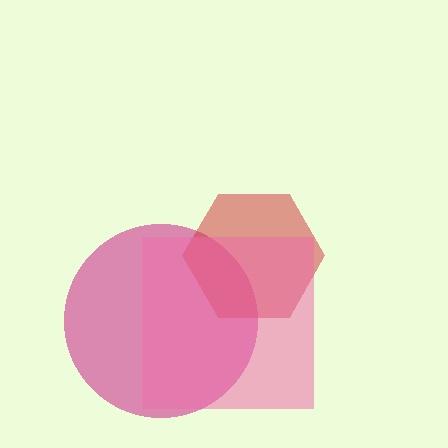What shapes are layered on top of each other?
The layered shapes are: a magenta circle, a red hexagon, a pink square.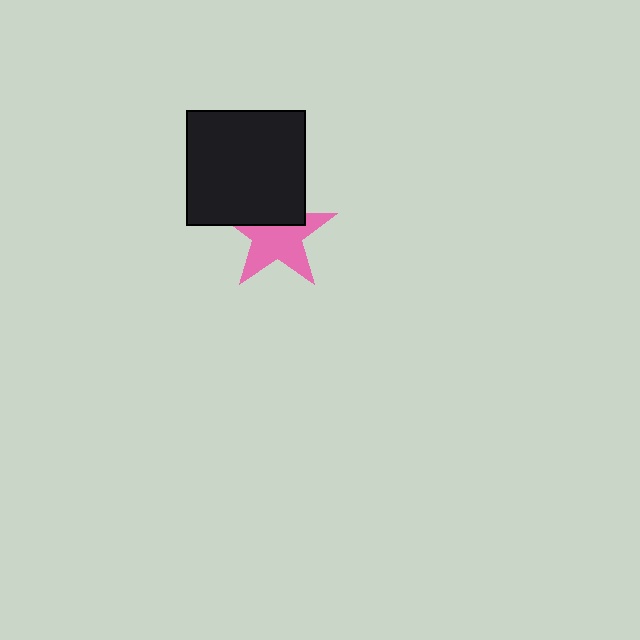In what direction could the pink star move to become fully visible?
The pink star could move down. That would shift it out from behind the black rectangle entirely.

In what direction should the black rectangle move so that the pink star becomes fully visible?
The black rectangle should move up. That is the shortest direction to clear the overlap and leave the pink star fully visible.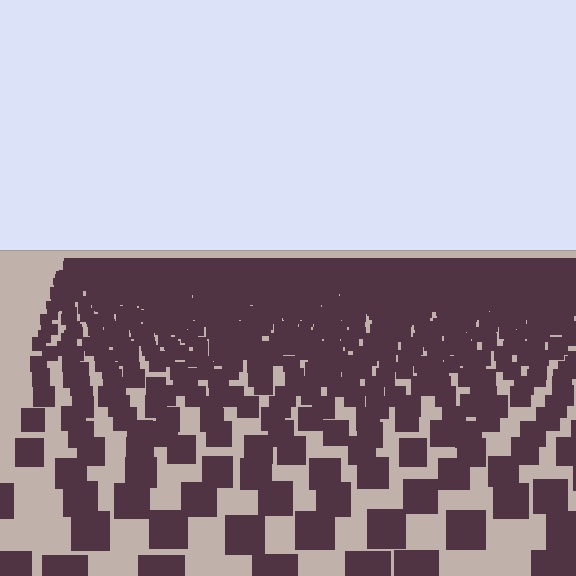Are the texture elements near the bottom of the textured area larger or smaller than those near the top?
Larger. Near the bottom, elements are closer to the viewer and appear at a bigger on-screen size.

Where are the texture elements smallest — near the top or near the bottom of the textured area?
Near the top.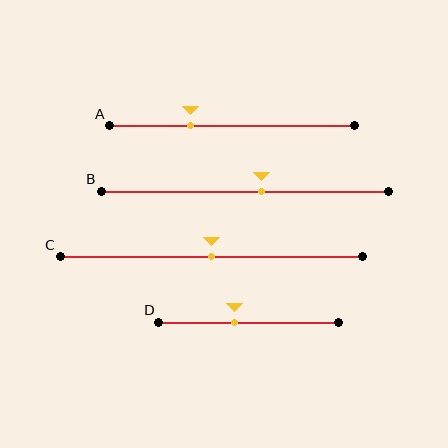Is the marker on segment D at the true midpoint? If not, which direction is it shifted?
No, the marker on segment D is shifted to the left by about 8% of the segment length.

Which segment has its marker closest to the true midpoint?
Segment C has its marker closest to the true midpoint.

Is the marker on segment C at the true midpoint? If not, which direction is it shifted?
Yes, the marker on segment C is at the true midpoint.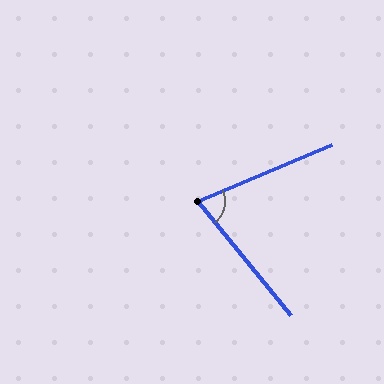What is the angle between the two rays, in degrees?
Approximately 74 degrees.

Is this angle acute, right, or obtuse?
It is acute.